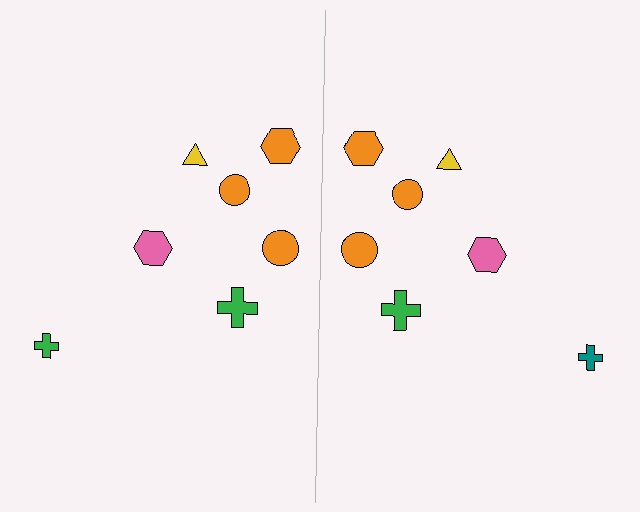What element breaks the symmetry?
The teal cross on the right side breaks the symmetry — its mirror counterpart is green.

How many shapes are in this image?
There are 14 shapes in this image.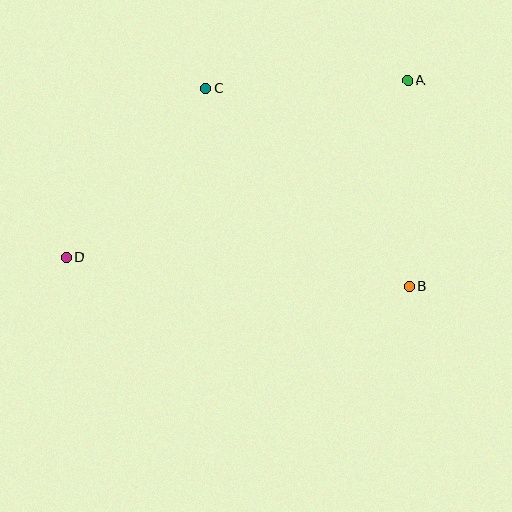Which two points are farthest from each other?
Points A and D are farthest from each other.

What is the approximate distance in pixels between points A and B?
The distance between A and B is approximately 206 pixels.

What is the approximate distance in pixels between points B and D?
The distance between B and D is approximately 345 pixels.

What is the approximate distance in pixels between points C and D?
The distance between C and D is approximately 219 pixels.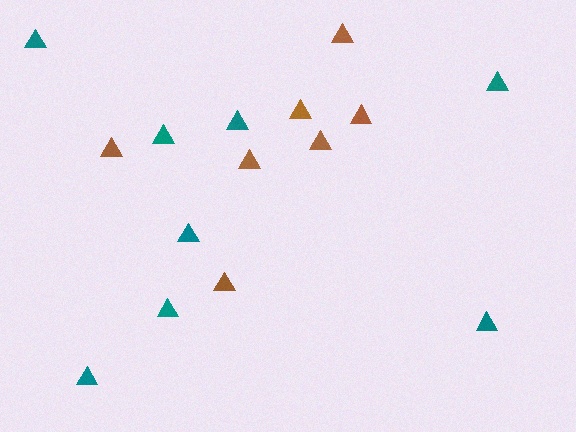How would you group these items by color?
There are 2 groups: one group of brown triangles (7) and one group of teal triangles (8).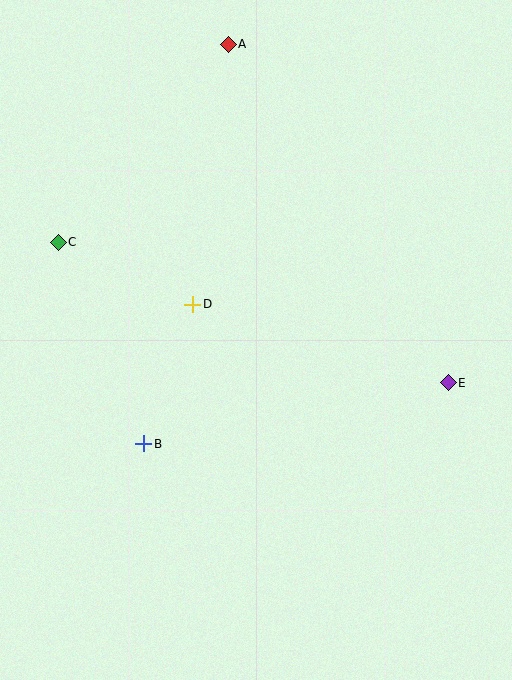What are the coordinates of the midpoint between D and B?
The midpoint between D and B is at (168, 374).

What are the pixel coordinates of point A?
Point A is at (228, 44).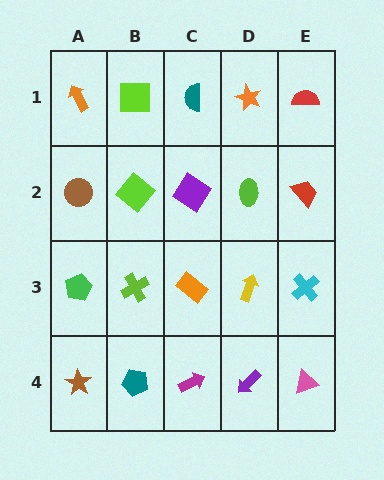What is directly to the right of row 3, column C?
A yellow arrow.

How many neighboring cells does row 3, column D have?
4.